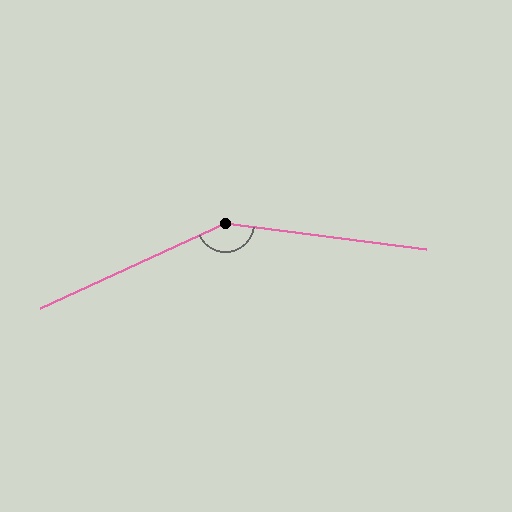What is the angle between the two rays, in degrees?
Approximately 148 degrees.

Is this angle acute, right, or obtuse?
It is obtuse.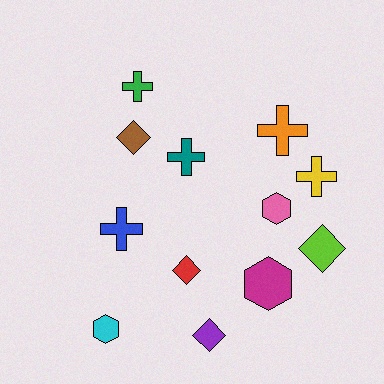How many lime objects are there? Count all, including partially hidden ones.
There is 1 lime object.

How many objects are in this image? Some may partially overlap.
There are 12 objects.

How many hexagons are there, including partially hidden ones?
There are 3 hexagons.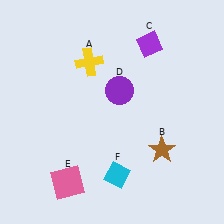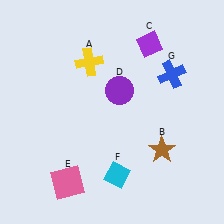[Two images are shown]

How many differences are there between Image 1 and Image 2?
There is 1 difference between the two images.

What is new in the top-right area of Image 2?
A blue cross (G) was added in the top-right area of Image 2.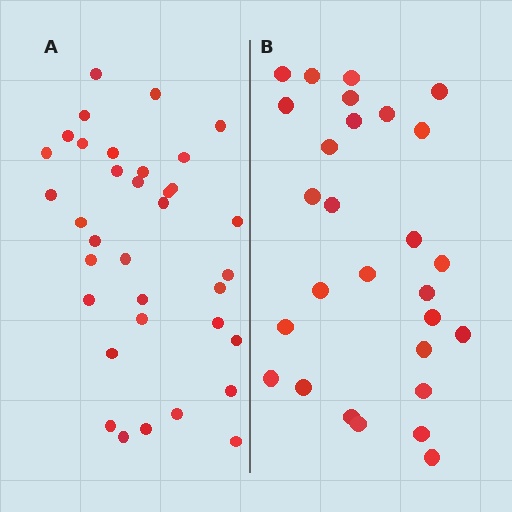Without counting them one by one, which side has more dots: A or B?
Region A (the left region) has more dots.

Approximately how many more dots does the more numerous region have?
Region A has roughly 8 or so more dots than region B.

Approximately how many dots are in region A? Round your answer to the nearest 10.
About 40 dots. (The exact count is 35, which rounds to 40.)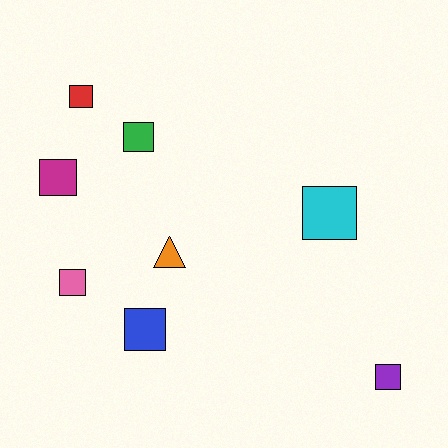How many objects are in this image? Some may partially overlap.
There are 8 objects.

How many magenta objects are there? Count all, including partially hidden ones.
There is 1 magenta object.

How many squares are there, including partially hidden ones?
There are 7 squares.